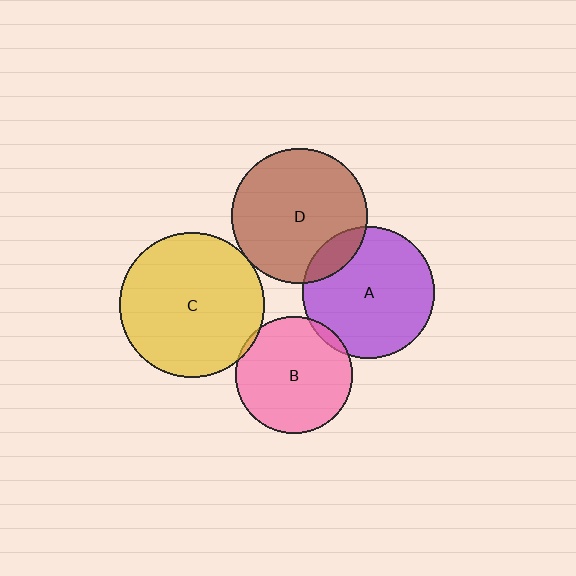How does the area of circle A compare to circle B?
Approximately 1.3 times.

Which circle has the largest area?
Circle C (yellow).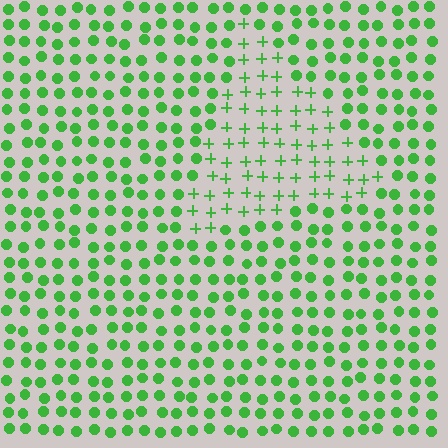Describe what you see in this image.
The image is filled with small green elements arranged in a uniform grid. A triangle-shaped region contains plus signs, while the surrounding area contains circles. The boundary is defined purely by the change in element shape.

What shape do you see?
I see a triangle.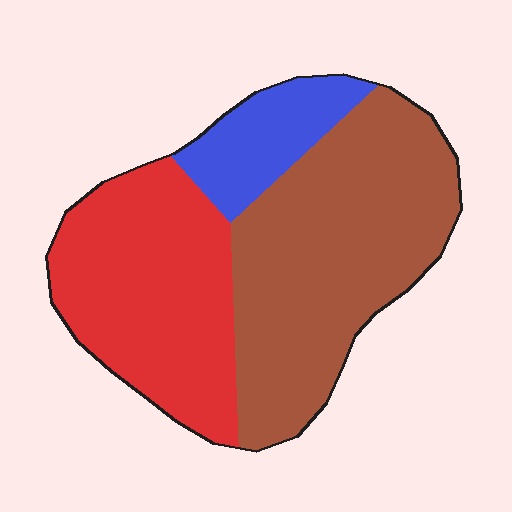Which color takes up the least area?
Blue, at roughly 15%.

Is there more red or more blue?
Red.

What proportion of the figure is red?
Red takes up about three eighths (3/8) of the figure.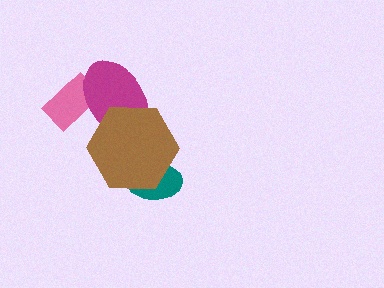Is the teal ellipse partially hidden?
Yes, it is partially covered by another shape.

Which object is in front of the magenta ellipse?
The brown hexagon is in front of the magenta ellipse.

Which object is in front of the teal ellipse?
The brown hexagon is in front of the teal ellipse.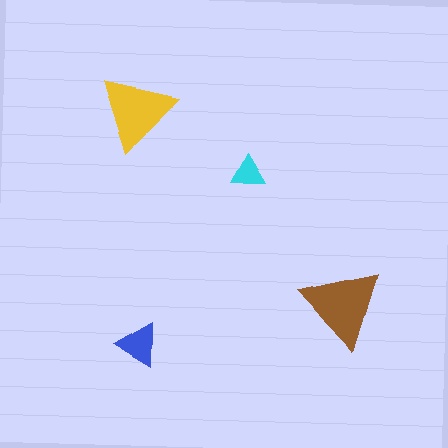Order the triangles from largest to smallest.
the brown one, the yellow one, the blue one, the cyan one.